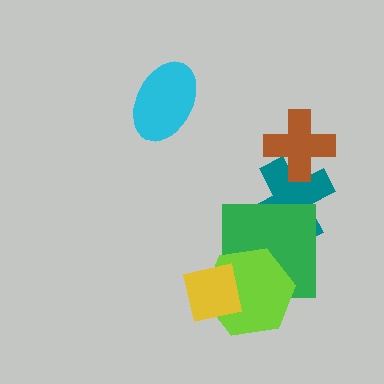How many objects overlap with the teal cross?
2 objects overlap with the teal cross.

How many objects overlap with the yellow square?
2 objects overlap with the yellow square.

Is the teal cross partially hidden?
Yes, it is partially covered by another shape.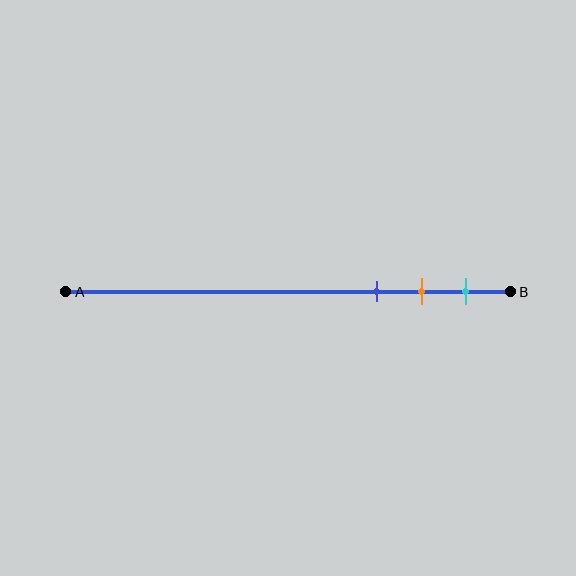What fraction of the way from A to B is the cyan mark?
The cyan mark is approximately 90% (0.9) of the way from A to B.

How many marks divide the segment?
There are 3 marks dividing the segment.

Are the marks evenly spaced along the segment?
Yes, the marks are approximately evenly spaced.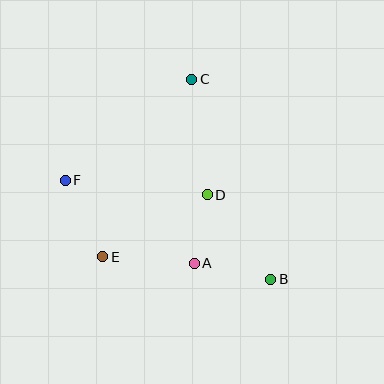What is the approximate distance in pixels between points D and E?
The distance between D and E is approximately 121 pixels.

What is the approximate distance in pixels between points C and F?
The distance between C and F is approximately 162 pixels.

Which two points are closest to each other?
Points A and D are closest to each other.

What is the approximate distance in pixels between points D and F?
The distance between D and F is approximately 142 pixels.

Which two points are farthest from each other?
Points B and F are farthest from each other.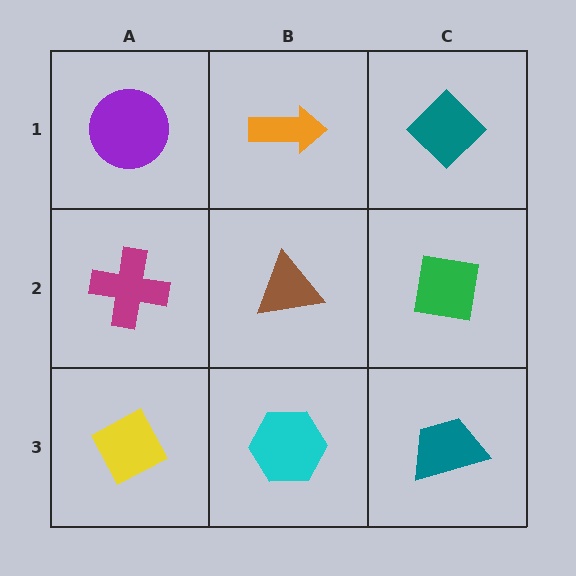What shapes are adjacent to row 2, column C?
A teal diamond (row 1, column C), a teal trapezoid (row 3, column C), a brown triangle (row 2, column B).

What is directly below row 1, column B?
A brown triangle.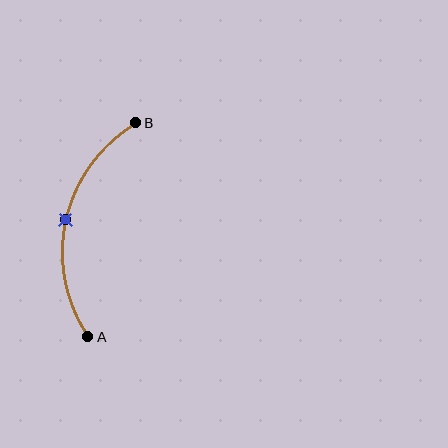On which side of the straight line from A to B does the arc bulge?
The arc bulges to the left of the straight line connecting A and B.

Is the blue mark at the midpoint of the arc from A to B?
Yes. The blue mark lies on the arc at equal arc-length from both A and B — it is the arc midpoint.